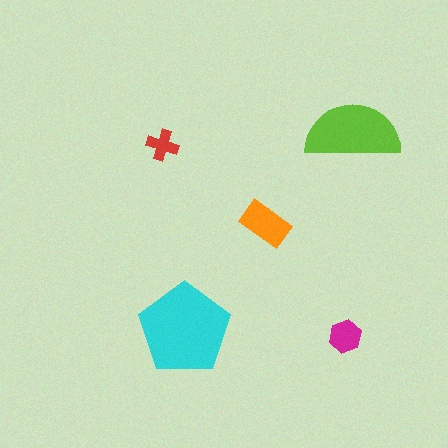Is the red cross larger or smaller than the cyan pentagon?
Smaller.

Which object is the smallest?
The red cross.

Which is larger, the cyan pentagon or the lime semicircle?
The cyan pentagon.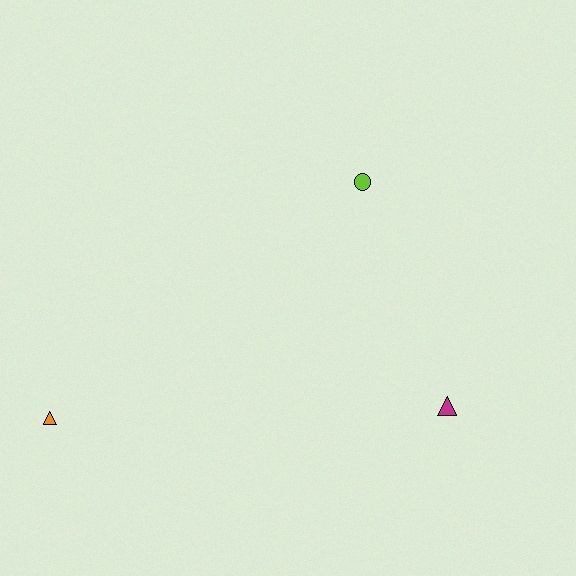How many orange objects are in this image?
There is 1 orange object.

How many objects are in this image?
There are 3 objects.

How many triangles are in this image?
There are 2 triangles.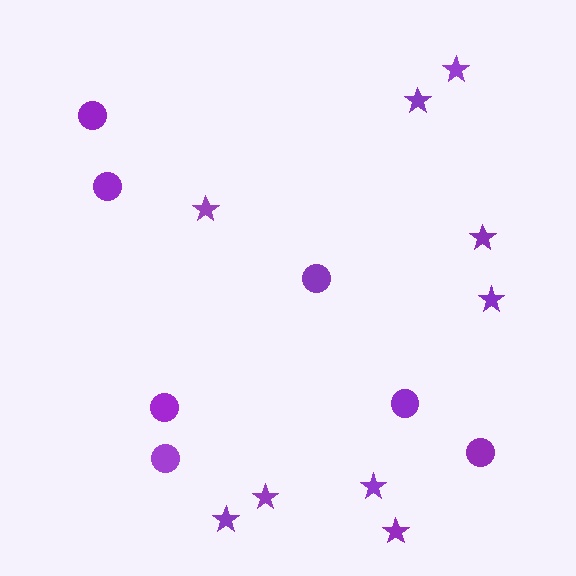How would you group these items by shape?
There are 2 groups: one group of circles (7) and one group of stars (9).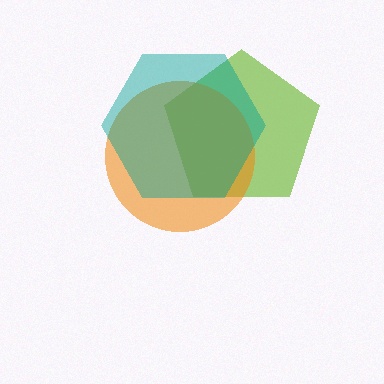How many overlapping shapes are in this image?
There are 3 overlapping shapes in the image.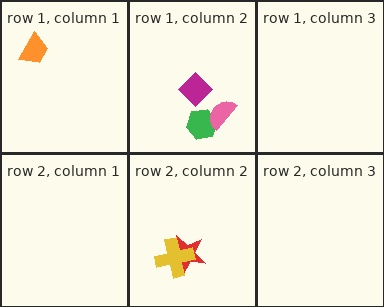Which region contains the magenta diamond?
The row 1, column 2 region.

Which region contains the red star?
The row 2, column 2 region.